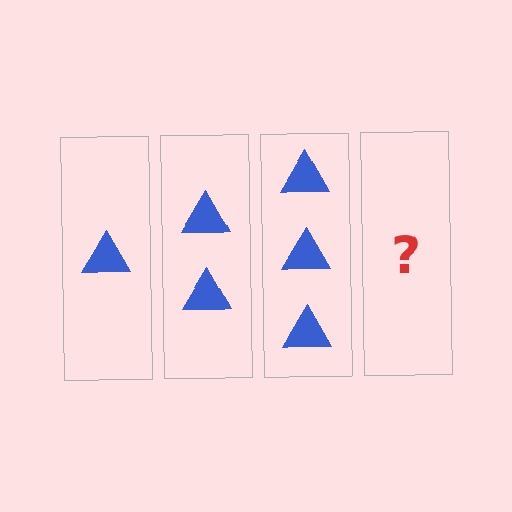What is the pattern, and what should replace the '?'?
The pattern is that each step adds one more triangle. The '?' should be 4 triangles.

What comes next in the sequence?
The next element should be 4 triangles.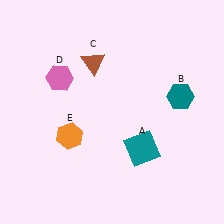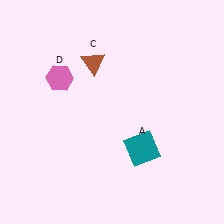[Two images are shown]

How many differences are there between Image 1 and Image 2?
There are 2 differences between the two images.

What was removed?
The teal hexagon (B), the orange hexagon (E) were removed in Image 2.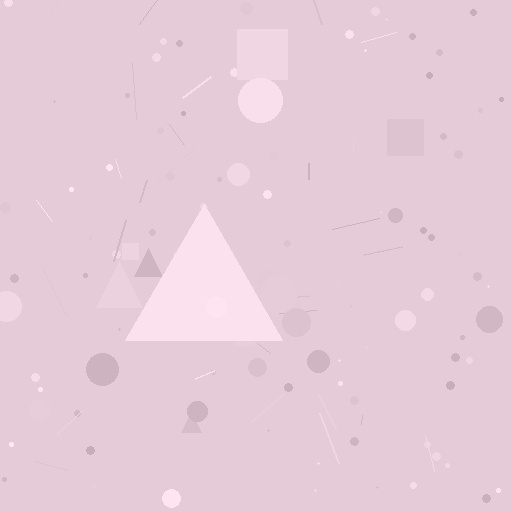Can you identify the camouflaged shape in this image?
The camouflaged shape is a triangle.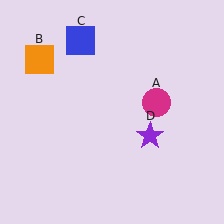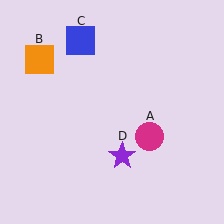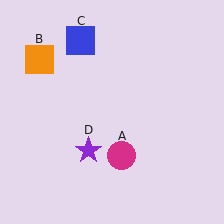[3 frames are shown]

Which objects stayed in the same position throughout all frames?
Orange square (object B) and blue square (object C) remained stationary.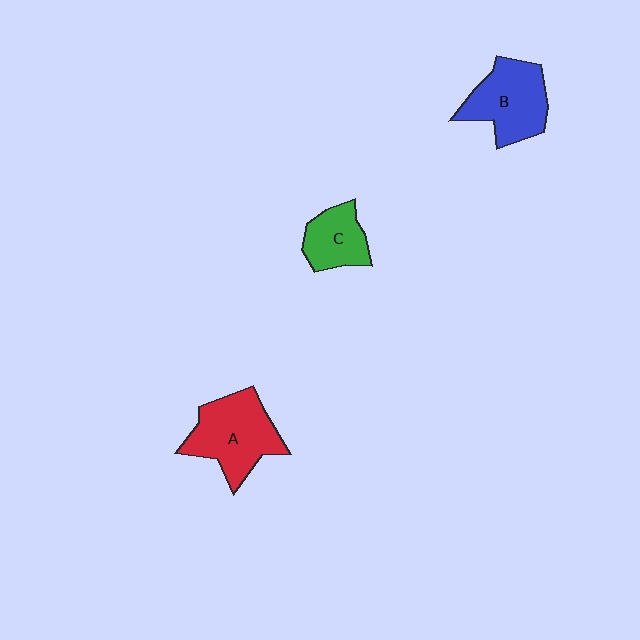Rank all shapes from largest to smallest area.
From largest to smallest: A (red), B (blue), C (green).